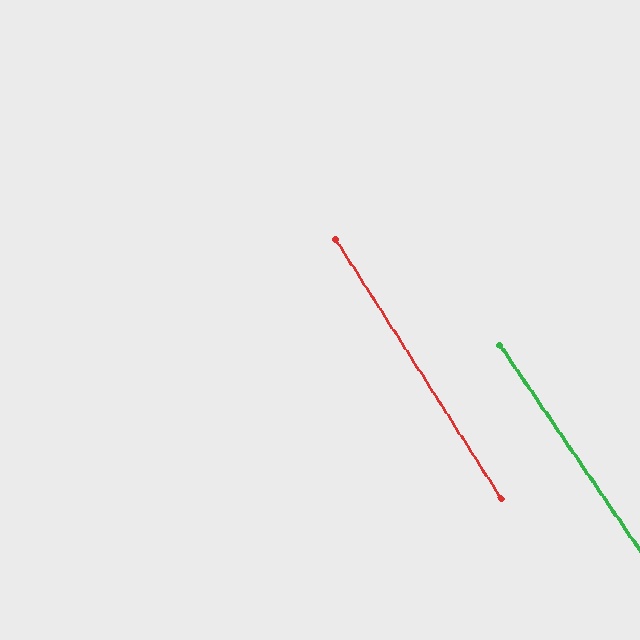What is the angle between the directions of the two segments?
Approximately 2 degrees.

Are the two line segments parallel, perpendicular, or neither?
Parallel — their directions differ by only 1.8°.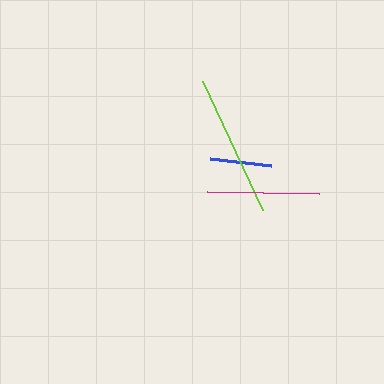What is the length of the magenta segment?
The magenta segment is approximately 112 pixels long.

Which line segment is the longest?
The lime line is the longest at approximately 143 pixels.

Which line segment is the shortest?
The blue line is the shortest at approximately 61 pixels.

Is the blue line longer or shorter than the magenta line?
The magenta line is longer than the blue line.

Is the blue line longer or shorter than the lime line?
The lime line is longer than the blue line.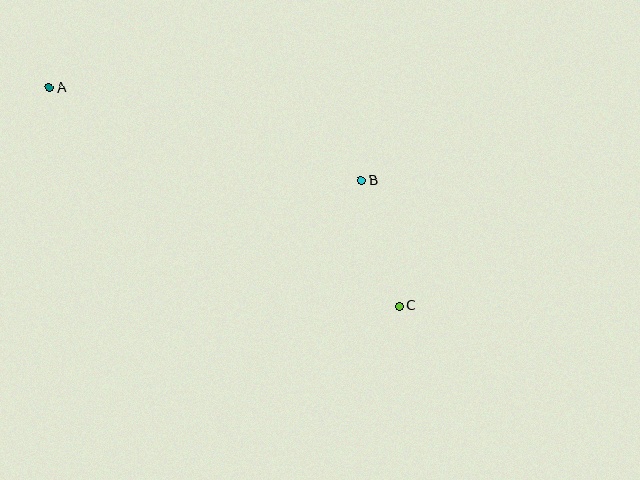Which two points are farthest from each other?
Points A and C are farthest from each other.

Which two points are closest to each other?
Points B and C are closest to each other.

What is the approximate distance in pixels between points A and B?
The distance between A and B is approximately 325 pixels.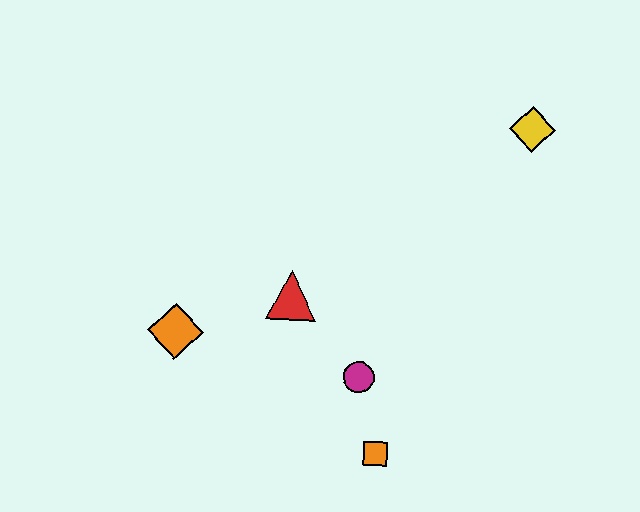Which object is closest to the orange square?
The magenta circle is closest to the orange square.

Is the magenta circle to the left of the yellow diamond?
Yes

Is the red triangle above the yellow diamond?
No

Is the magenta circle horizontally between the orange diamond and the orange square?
Yes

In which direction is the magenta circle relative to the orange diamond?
The magenta circle is to the right of the orange diamond.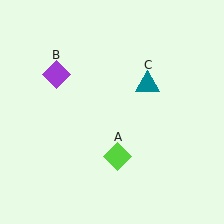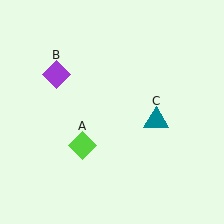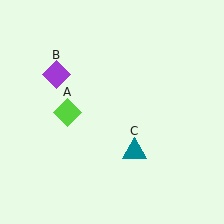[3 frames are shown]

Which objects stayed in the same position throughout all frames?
Purple diamond (object B) remained stationary.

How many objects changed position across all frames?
2 objects changed position: lime diamond (object A), teal triangle (object C).